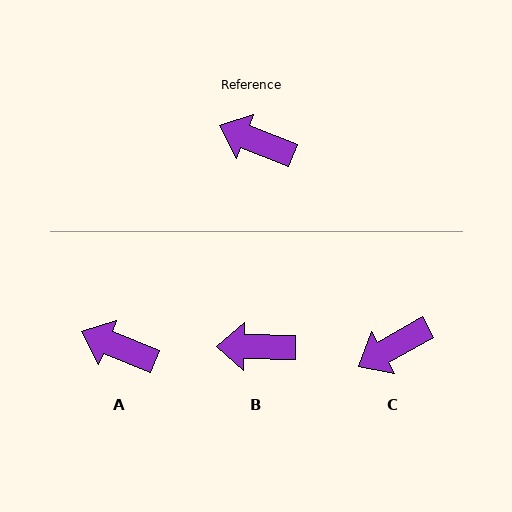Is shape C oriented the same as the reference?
No, it is off by about 52 degrees.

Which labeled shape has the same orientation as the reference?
A.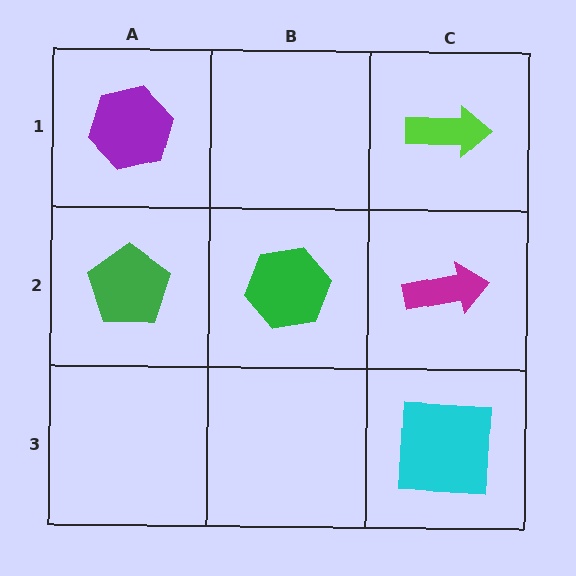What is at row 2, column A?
A green pentagon.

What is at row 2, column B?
A green hexagon.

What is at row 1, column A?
A purple hexagon.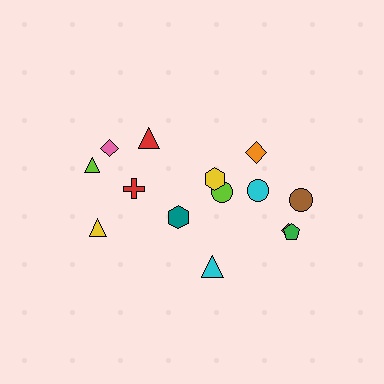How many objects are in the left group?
There are 6 objects.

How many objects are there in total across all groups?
There are 14 objects.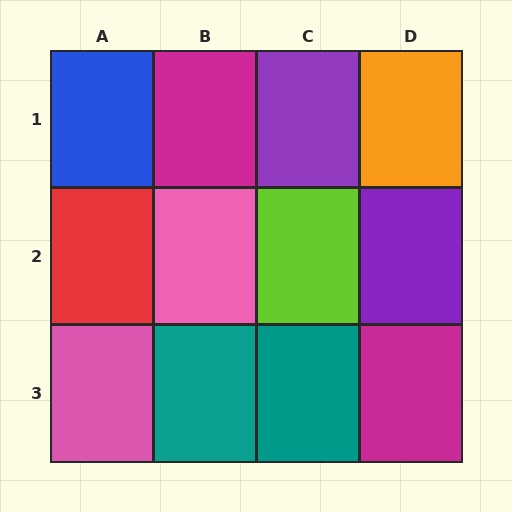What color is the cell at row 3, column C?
Teal.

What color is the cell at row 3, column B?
Teal.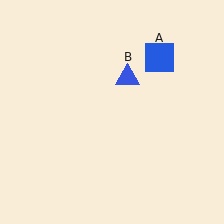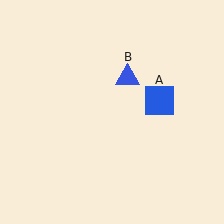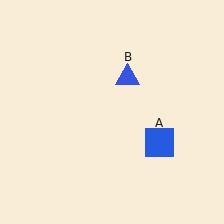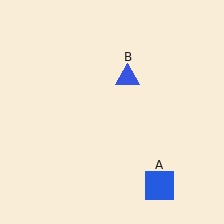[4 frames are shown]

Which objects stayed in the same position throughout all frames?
Blue triangle (object B) remained stationary.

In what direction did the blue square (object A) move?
The blue square (object A) moved down.